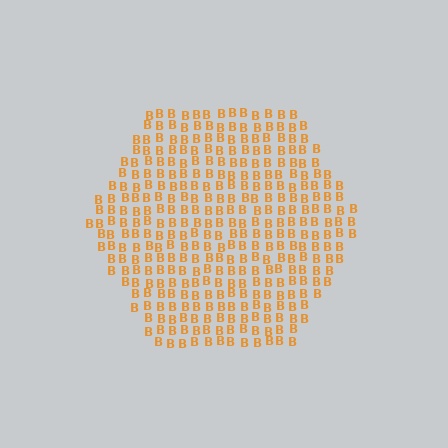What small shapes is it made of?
It is made of small letter B's.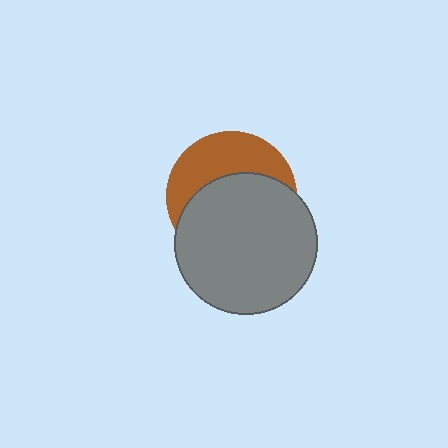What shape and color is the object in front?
The object in front is a gray circle.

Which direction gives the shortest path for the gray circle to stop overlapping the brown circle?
Moving down gives the shortest separation.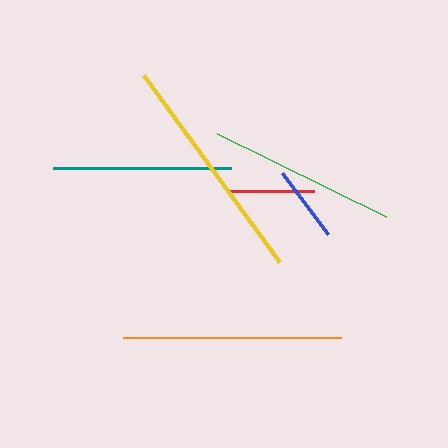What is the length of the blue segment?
The blue segment is approximately 77 pixels long.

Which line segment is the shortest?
The blue line is the shortest at approximately 77 pixels.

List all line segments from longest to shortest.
From longest to shortest: yellow, orange, green, teal, red, blue.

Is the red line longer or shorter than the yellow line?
The yellow line is longer than the red line.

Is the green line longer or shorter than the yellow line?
The yellow line is longer than the green line.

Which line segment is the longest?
The yellow line is the longest at approximately 231 pixels.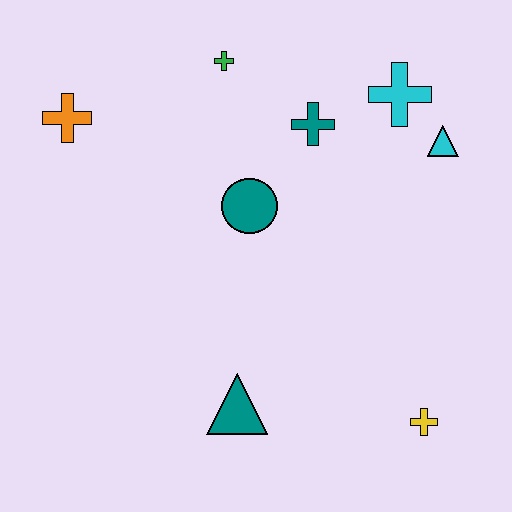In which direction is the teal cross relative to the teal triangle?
The teal cross is above the teal triangle.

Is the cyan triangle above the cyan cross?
No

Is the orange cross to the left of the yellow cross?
Yes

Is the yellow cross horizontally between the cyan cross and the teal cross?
No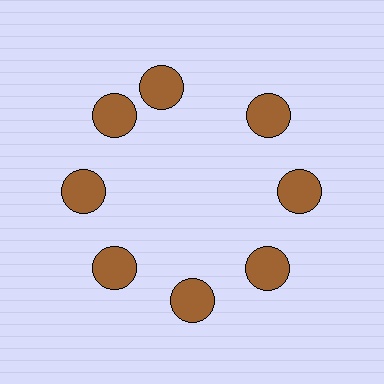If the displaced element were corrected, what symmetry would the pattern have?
It would have 8-fold rotational symmetry — the pattern would map onto itself every 45 degrees.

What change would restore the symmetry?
The symmetry would be restored by rotating it back into even spacing with its neighbors so that all 8 circles sit at equal angles and equal distance from the center.